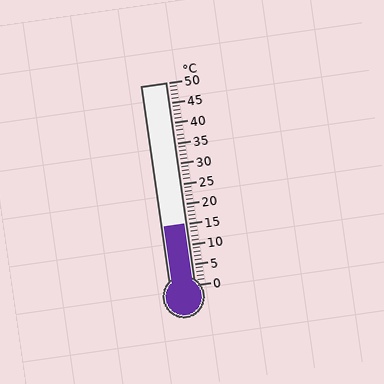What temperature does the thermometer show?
The thermometer shows approximately 15°C.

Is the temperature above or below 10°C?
The temperature is above 10°C.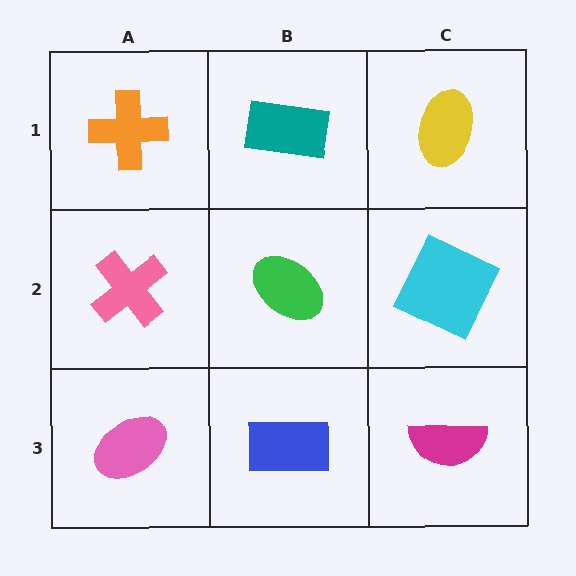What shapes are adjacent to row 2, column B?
A teal rectangle (row 1, column B), a blue rectangle (row 3, column B), a pink cross (row 2, column A), a cyan square (row 2, column C).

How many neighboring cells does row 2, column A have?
3.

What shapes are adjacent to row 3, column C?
A cyan square (row 2, column C), a blue rectangle (row 3, column B).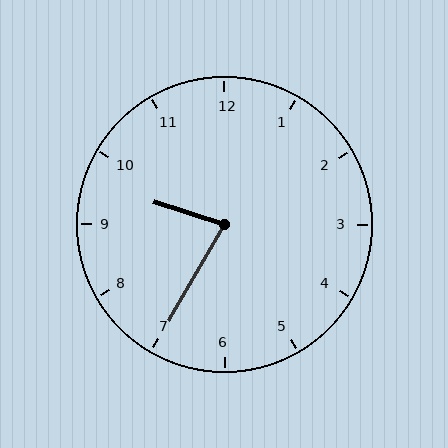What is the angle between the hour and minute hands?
Approximately 78 degrees.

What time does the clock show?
9:35.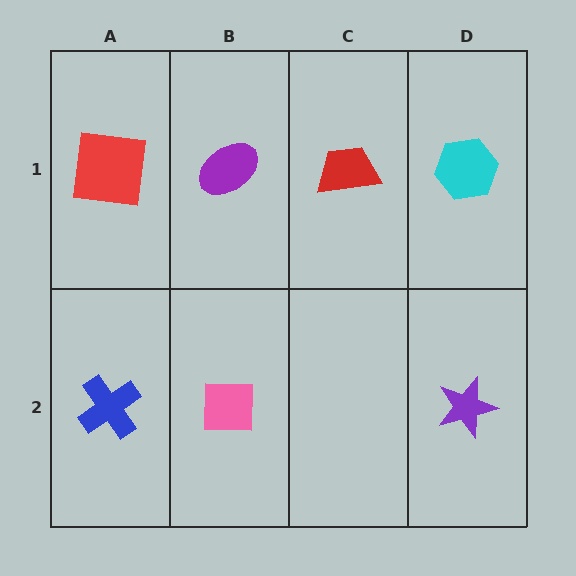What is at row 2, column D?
A purple star.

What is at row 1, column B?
A purple ellipse.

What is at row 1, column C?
A red trapezoid.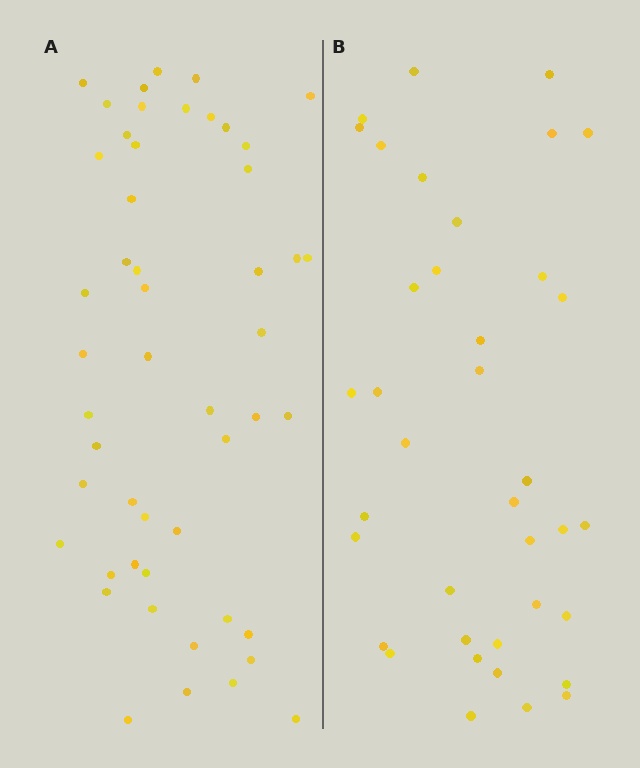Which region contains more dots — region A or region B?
Region A (the left region) has more dots.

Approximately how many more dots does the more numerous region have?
Region A has roughly 12 or so more dots than region B.